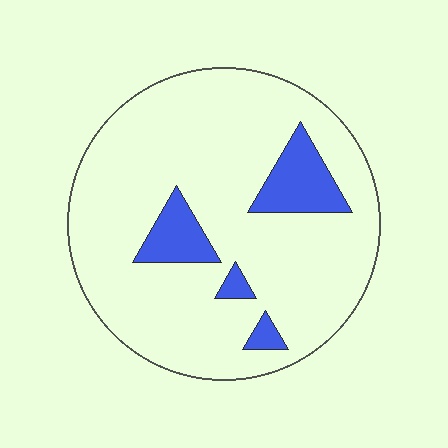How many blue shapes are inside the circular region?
4.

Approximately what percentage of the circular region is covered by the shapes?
Approximately 15%.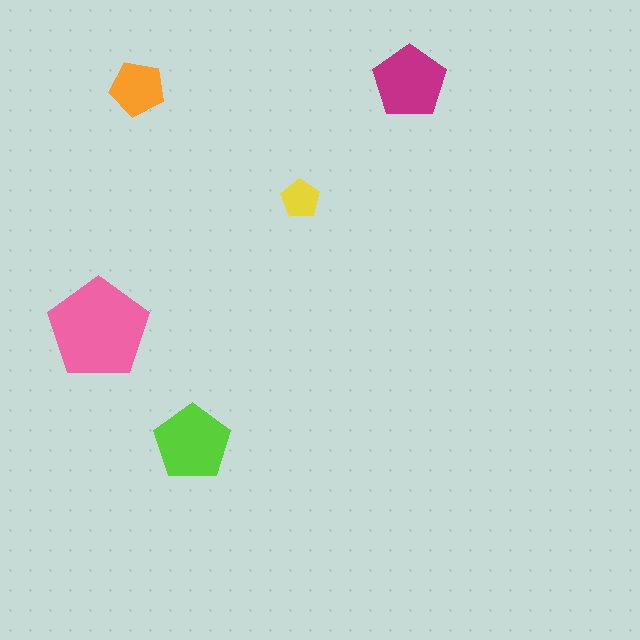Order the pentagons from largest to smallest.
the pink one, the lime one, the magenta one, the orange one, the yellow one.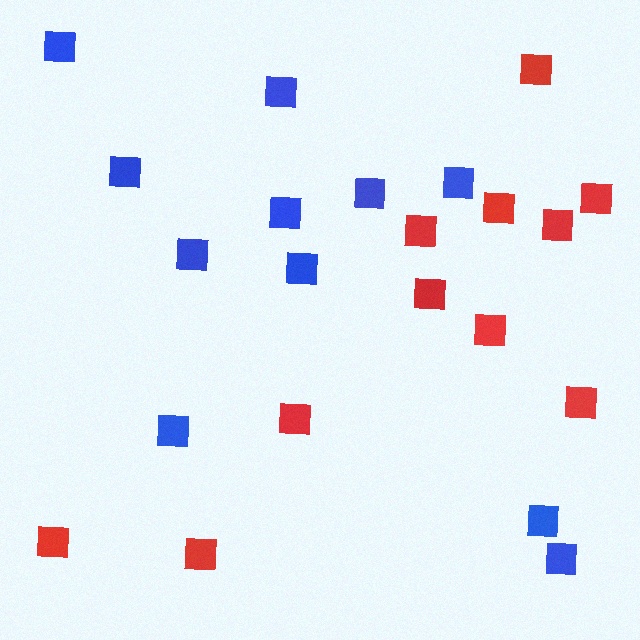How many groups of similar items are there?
There are 2 groups: one group of blue squares (11) and one group of red squares (11).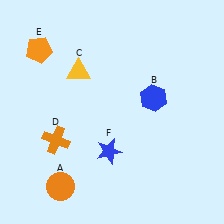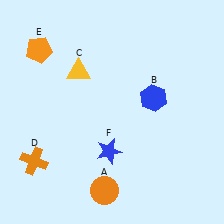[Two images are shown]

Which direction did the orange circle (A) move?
The orange circle (A) moved right.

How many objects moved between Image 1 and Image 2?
2 objects moved between the two images.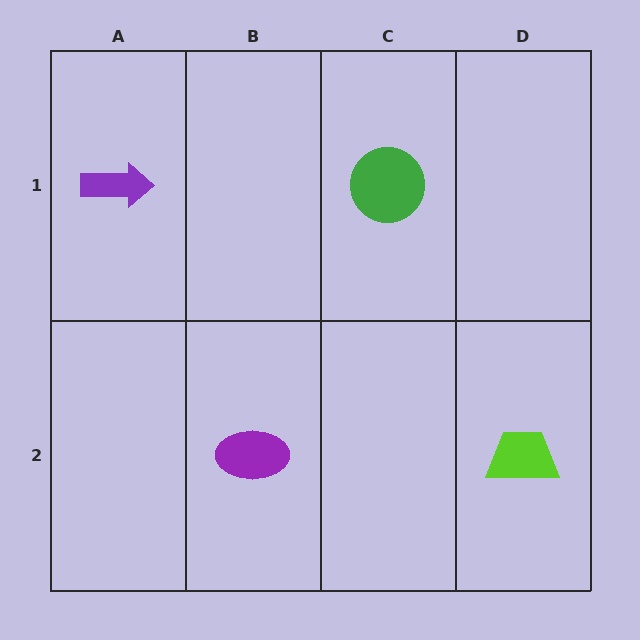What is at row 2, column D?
A lime trapezoid.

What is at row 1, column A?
A purple arrow.